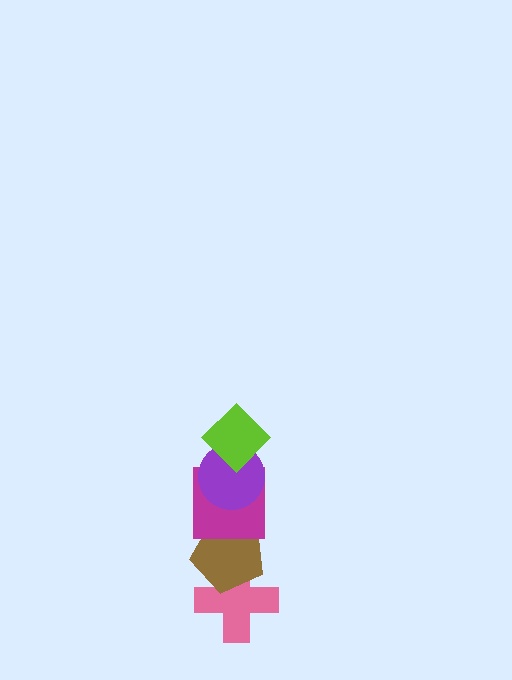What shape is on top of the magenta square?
The purple circle is on top of the magenta square.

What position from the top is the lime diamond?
The lime diamond is 1st from the top.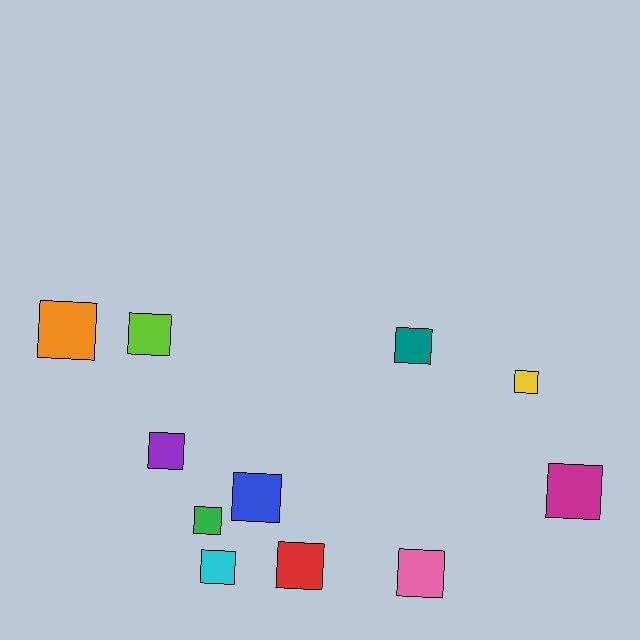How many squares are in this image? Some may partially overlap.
There are 11 squares.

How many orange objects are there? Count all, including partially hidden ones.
There is 1 orange object.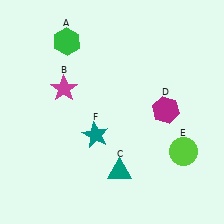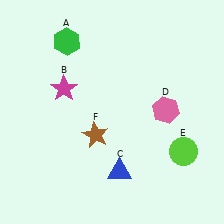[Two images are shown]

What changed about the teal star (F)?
In Image 1, F is teal. In Image 2, it changed to brown.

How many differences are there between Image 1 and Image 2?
There are 3 differences between the two images.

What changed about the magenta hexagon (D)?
In Image 1, D is magenta. In Image 2, it changed to pink.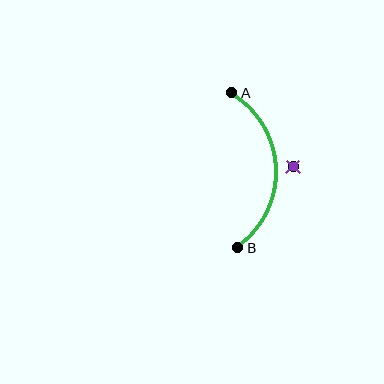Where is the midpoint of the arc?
The arc midpoint is the point on the curve farthest from the straight line joining A and B. It sits to the right of that line.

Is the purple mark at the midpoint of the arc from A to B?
No — the purple mark does not lie on the arc at all. It sits slightly outside the curve.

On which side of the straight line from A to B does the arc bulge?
The arc bulges to the right of the straight line connecting A and B.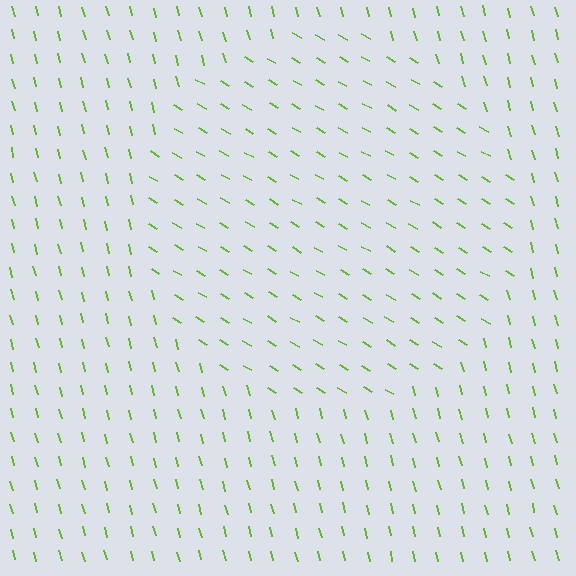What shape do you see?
I see a circle.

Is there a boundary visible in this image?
Yes, there is a texture boundary formed by a change in line orientation.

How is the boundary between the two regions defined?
The boundary is defined purely by a change in line orientation (approximately 45 degrees difference). All lines are the same color and thickness.